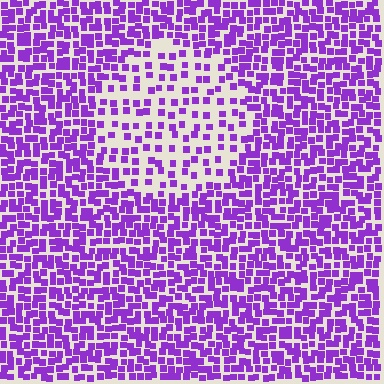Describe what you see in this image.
The image contains small purple elements arranged at two different densities. A circle-shaped region is visible where the elements are less densely packed than the surrounding area.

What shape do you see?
I see a circle.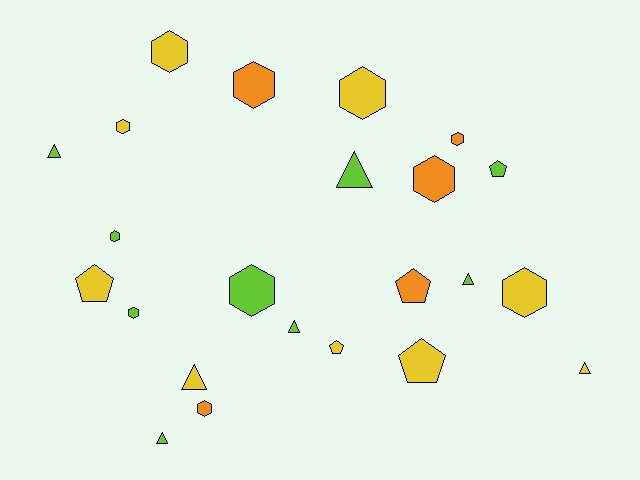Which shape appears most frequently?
Hexagon, with 11 objects.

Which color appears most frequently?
Yellow, with 9 objects.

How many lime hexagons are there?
There are 3 lime hexagons.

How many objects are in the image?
There are 23 objects.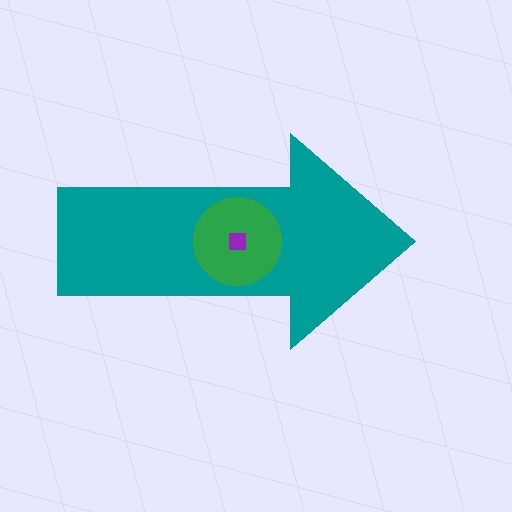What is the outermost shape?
The teal arrow.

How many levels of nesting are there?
3.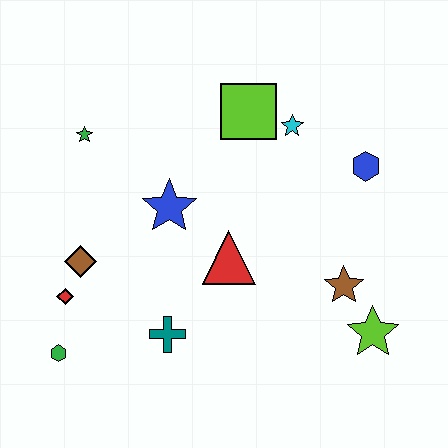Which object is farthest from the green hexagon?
The blue hexagon is farthest from the green hexagon.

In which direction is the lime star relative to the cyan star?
The lime star is below the cyan star.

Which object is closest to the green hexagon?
The red diamond is closest to the green hexagon.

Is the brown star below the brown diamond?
Yes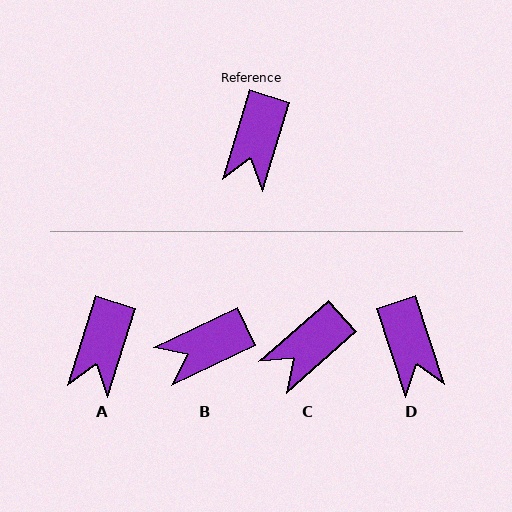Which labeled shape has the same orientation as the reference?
A.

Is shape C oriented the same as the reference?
No, it is off by about 32 degrees.